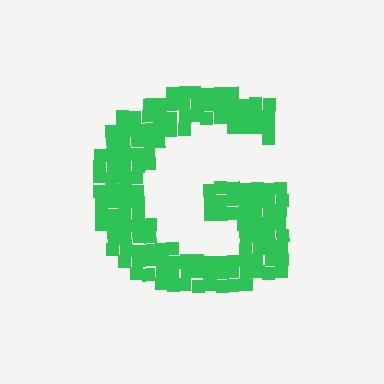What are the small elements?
The small elements are squares.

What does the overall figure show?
The overall figure shows the letter G.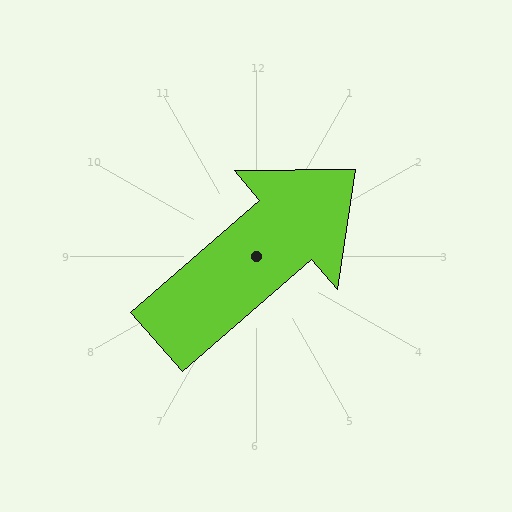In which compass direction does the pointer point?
Northeast.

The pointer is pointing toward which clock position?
Roughly 2 o'clock.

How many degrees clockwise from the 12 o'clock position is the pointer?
Approximately 49 degrees.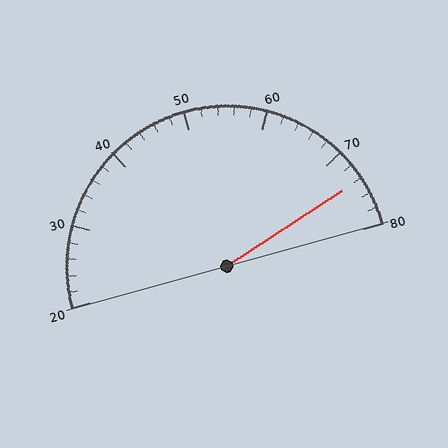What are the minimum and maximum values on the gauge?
The gauge ranges from 20 to 80.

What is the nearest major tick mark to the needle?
The nearest major tick mark is 70.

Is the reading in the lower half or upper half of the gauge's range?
The reading is in the upper half of the range (20 to 80).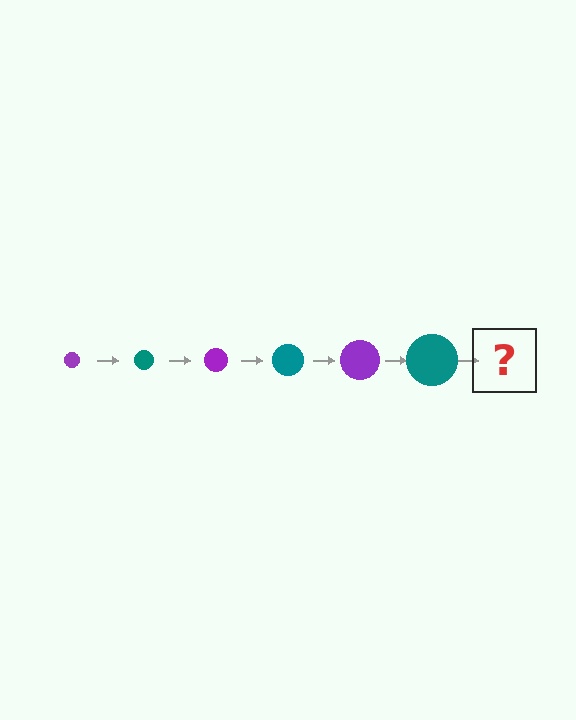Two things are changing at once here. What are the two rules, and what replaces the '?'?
The two rules are that the circle grows larger each step and the color cycles through purple and teal. The '?' should be a purple circle, larger than the previous one.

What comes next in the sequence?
The next element should be a purple circle, larger than the previous one.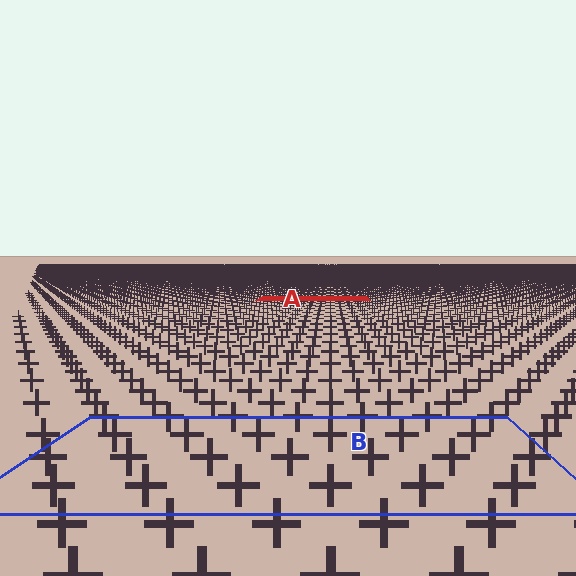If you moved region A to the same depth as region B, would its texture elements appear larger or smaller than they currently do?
They would appear larger. At a closer depth, the same texture elements are projected at a bigger on-screen size.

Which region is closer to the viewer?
Region B is closer. The texture elements there are larger and more spread out.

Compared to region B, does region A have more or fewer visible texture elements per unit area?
Region A has more texture elements per unit area — they are packed more densely because it is farther away.